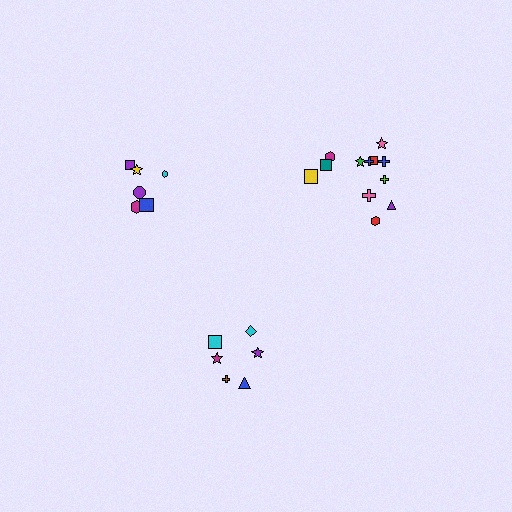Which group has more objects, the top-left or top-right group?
The top-right group.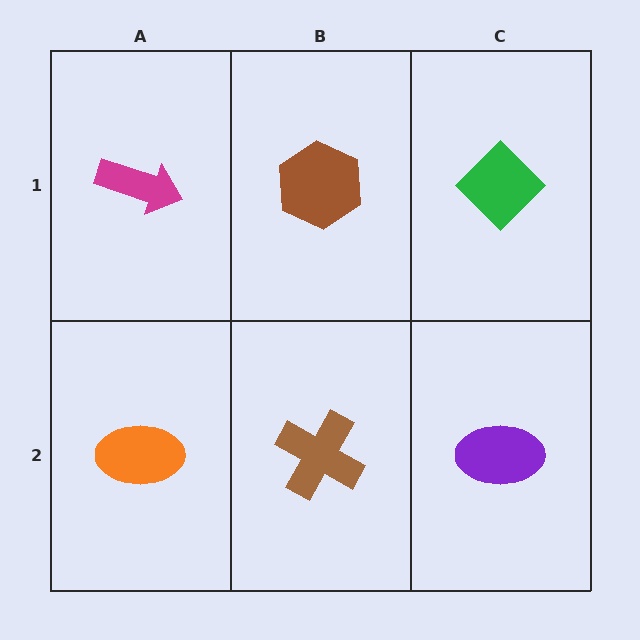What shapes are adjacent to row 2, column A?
A magenta arrow (row 1, column A), a brown cross (row 2, column B).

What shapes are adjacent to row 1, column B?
A brown cross (row 2, column B), a magenta arrow (row 1, column A), a green diamond (row 1, column C).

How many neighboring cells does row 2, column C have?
2.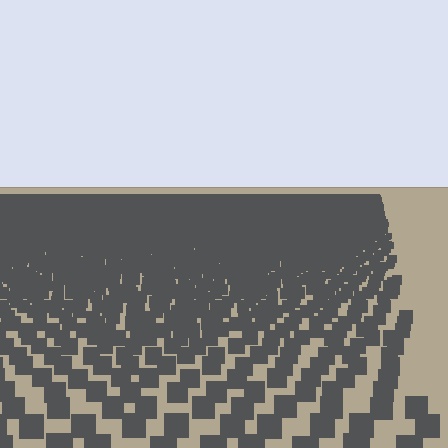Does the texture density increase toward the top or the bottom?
Density increases toward the top.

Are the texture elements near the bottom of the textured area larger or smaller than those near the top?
Larger. Near the bottom, elements are closer to the viewer and appear at a bigger on-screen size.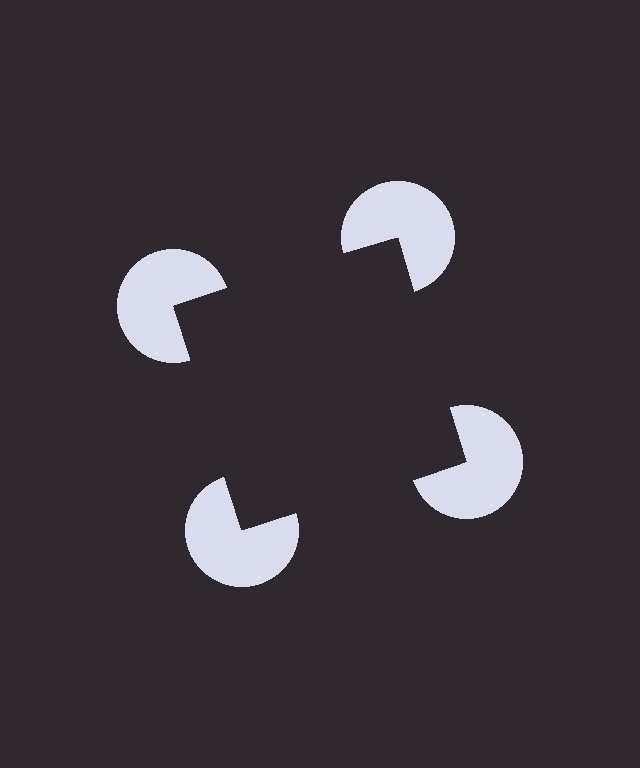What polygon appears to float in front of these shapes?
An illusory square — its edges are inferred from the aligned wedge cuts in the pac-man discs, not physically drawn.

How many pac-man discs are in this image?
There are 4 — one at each vertex of the illusory square.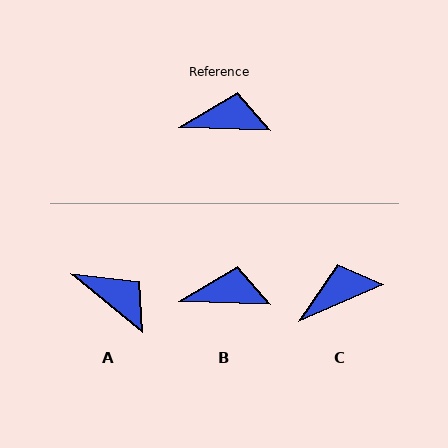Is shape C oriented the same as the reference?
No, it is off by about 25 degrees.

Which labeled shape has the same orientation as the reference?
B.